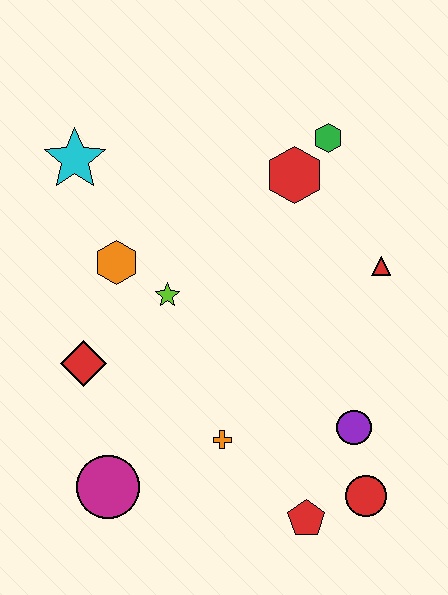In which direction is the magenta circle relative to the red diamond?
The magenta circle is below the red diamond.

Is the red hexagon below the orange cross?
No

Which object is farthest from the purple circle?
The cyan star is farthest from the purple circle.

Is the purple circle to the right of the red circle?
No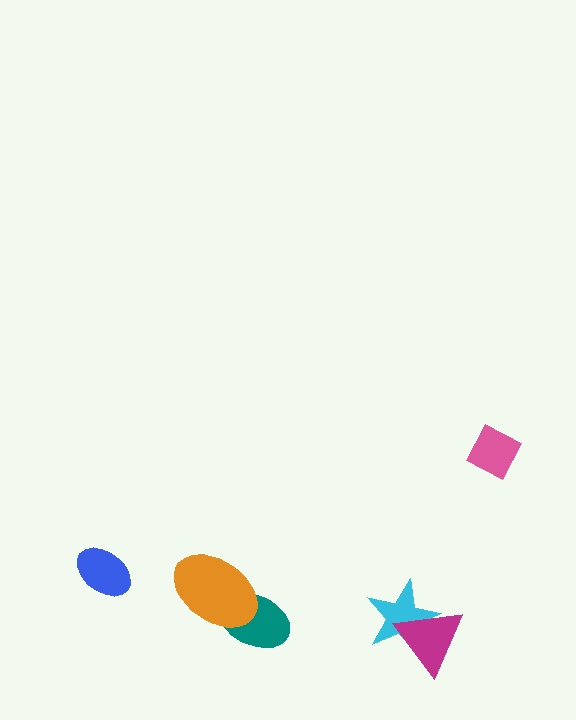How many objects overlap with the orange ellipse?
1 object overlaps with the orange ellipse.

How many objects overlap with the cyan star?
1 object overlaps with the cyan star.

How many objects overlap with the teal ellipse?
1 object overlaps with the teal ellipse.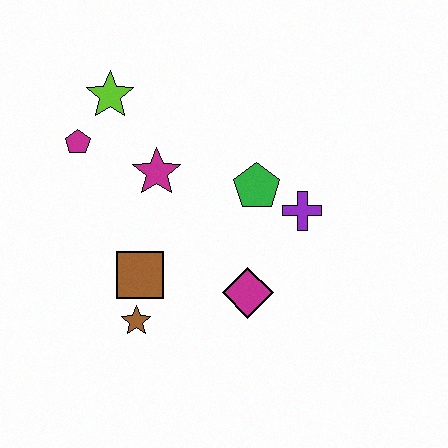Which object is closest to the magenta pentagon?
The lime star is closest to the magenta pentagon.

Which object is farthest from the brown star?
The lime star is farthest from the brown star.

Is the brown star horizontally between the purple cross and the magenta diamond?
No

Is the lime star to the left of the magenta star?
Yes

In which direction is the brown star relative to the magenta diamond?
The brown star is to the left of the magenta diamond.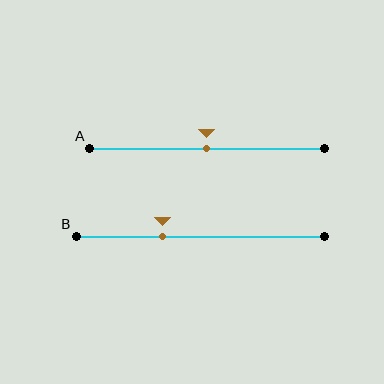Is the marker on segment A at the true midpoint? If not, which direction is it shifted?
Yes, the marker on segment A is at the true midpoint.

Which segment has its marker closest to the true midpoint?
Segment A has its marker closest to the true midpoint.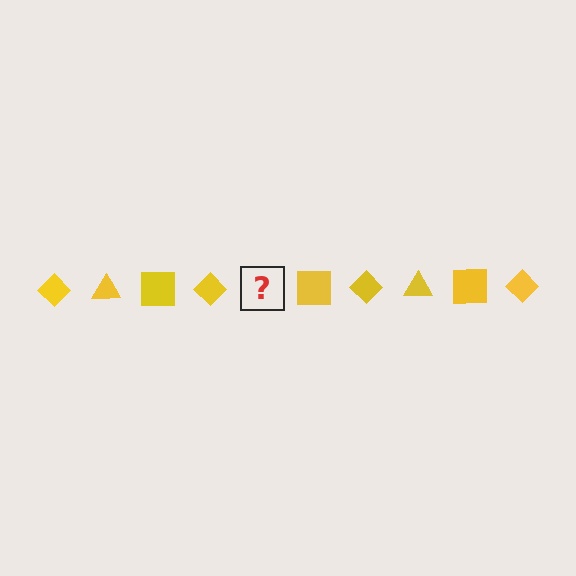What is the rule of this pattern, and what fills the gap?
The rule is that the pattern cycles through diamond, triangle, square shapes in yellow. The gap should be filled with a yellow triangle.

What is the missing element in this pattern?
The missing element is a yellow triangle.